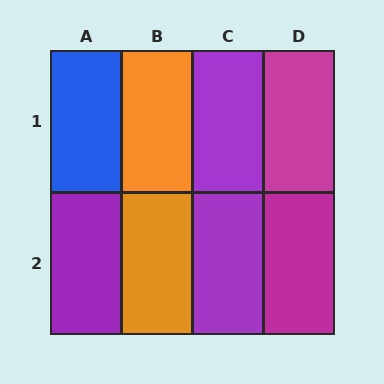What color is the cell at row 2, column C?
Purple.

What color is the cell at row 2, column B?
Orange.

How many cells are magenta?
2 cells are magenta.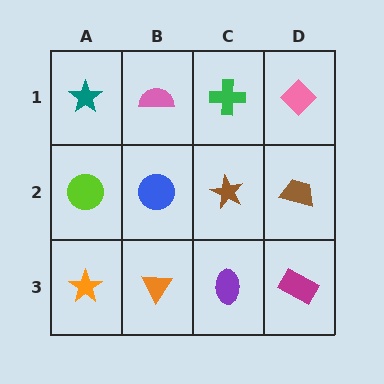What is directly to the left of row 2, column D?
A brown star.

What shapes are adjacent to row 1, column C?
A brown star (row 2, column C), a pink semicircle (row 1, column B), a pink diamond (row 1, column D).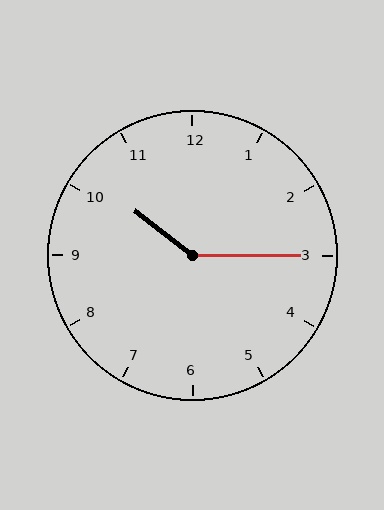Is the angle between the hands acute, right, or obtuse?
It is obtuse.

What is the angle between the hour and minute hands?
Approximately 142 degrees.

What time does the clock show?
10:15.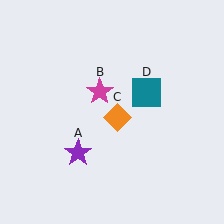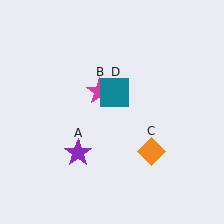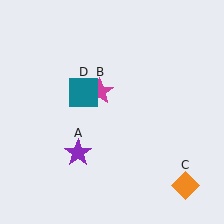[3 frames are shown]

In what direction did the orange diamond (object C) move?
The orange diamond (object C) moved down and to the right.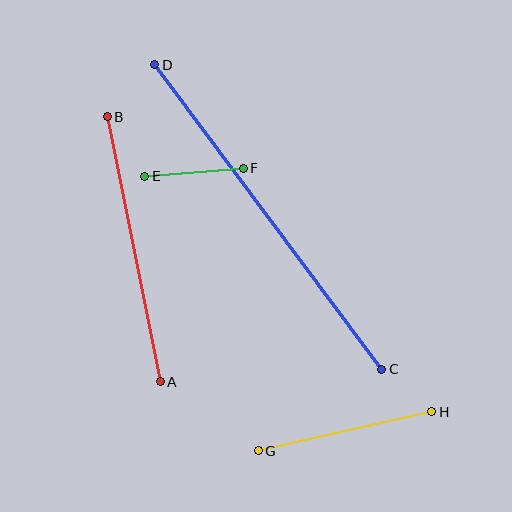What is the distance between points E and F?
The distance is approximately 99 pixels.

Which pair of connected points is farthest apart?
Points C and D are farthest apart.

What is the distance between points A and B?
The distance is approximately 270 pixels.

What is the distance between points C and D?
The distance is approximately 380 pixels.